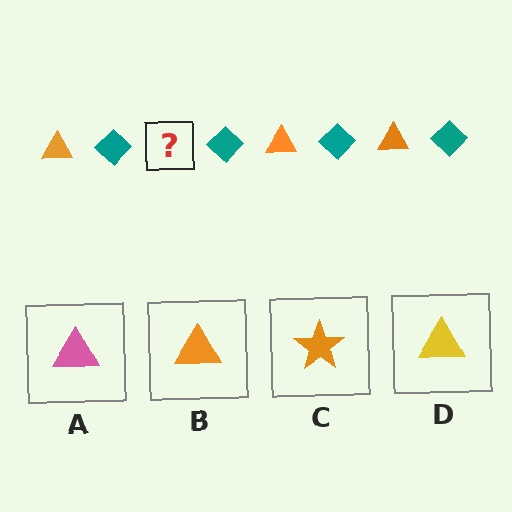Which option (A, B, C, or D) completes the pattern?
B.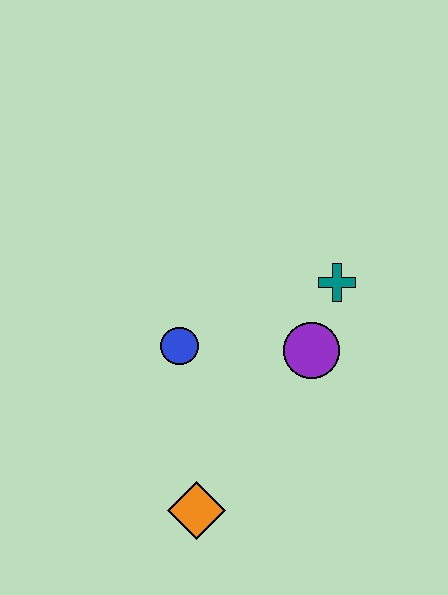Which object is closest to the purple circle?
The teal cross is closest to the purple circle.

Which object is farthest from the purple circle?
The orange diamond is farthest from the purple circle.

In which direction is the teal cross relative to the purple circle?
The teal cross is above the purple circle.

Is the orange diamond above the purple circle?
No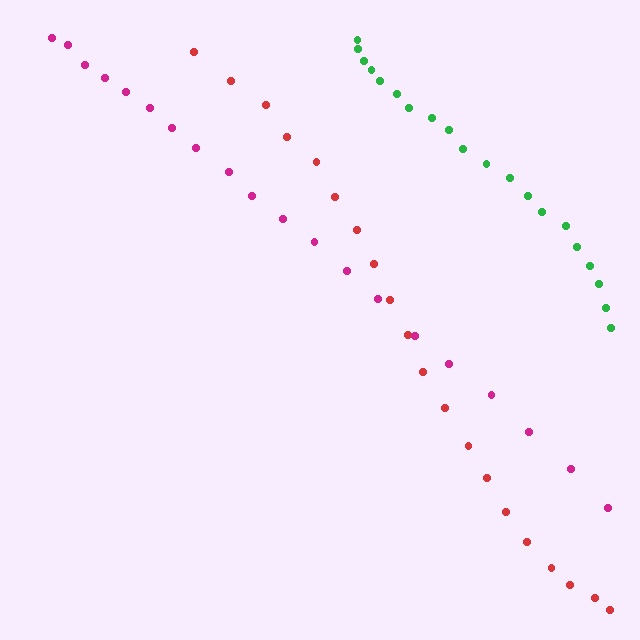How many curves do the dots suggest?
There are 3 distinct paths.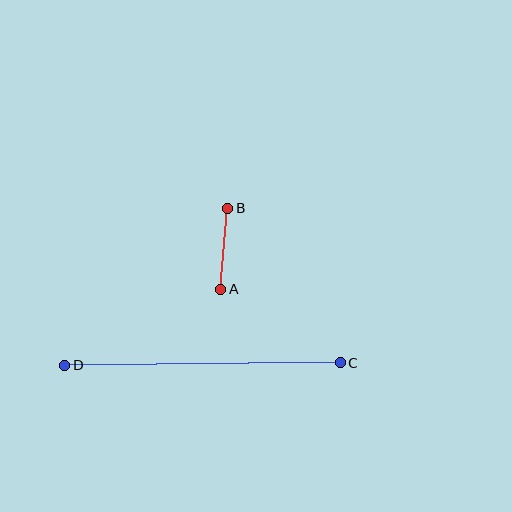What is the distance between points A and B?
The distance is approximately 81 pixels.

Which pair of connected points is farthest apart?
Points C and D are farthest apart.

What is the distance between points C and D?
The distance is approximately 275 pixels.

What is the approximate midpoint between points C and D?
The midpoint is at approximately (203, 364) pixels.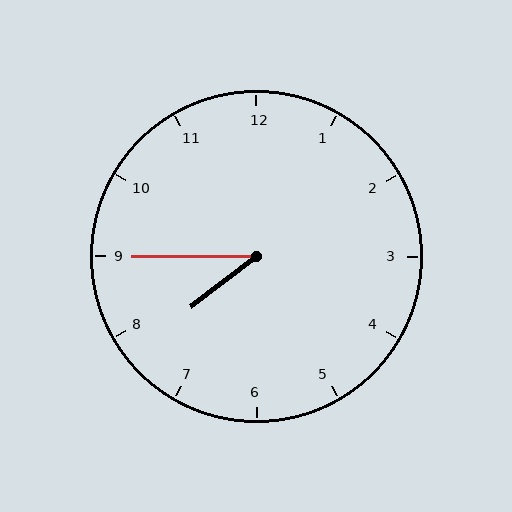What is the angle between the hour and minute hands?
Approximately 38 degrees.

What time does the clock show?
7:45.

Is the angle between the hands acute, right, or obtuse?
It is acute.